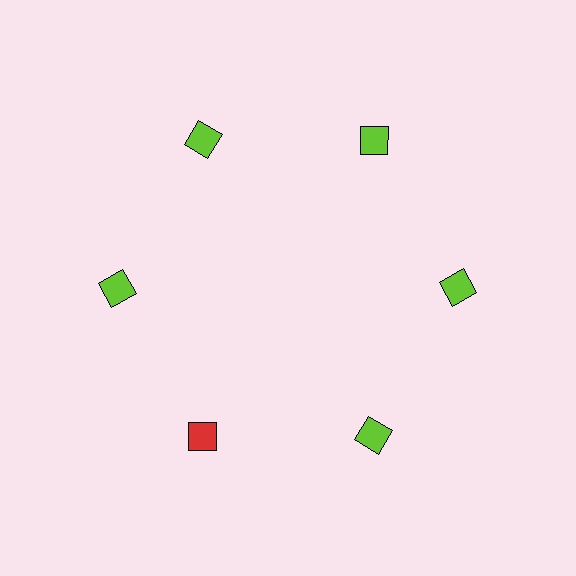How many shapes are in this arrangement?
There are 6 shapes arranged in a ring pattern.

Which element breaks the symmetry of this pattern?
The red diamond at roughly the 7 o'clock position breaks the symmetry. All other shapes are lime diamonds.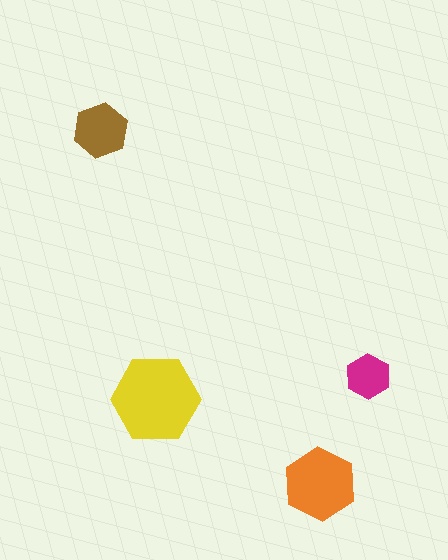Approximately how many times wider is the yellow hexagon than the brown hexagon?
About 1.5 times wider.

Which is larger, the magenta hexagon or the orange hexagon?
The orange one.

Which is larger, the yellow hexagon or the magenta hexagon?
The yellow one.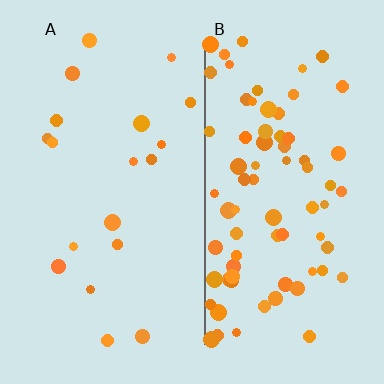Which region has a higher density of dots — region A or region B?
B (the right).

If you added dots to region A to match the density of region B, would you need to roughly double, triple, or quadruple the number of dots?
Approximately quadruple.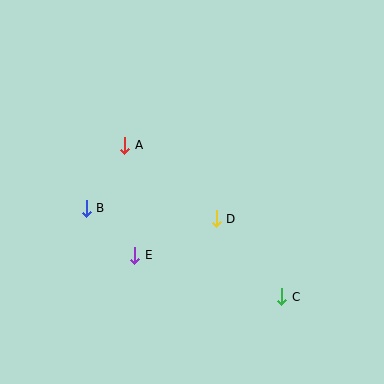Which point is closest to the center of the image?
Point D at (216, 219) is closest to the center.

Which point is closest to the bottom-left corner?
Point E is closest to the bottom-left corner.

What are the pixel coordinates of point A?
Point A is at (125, 145).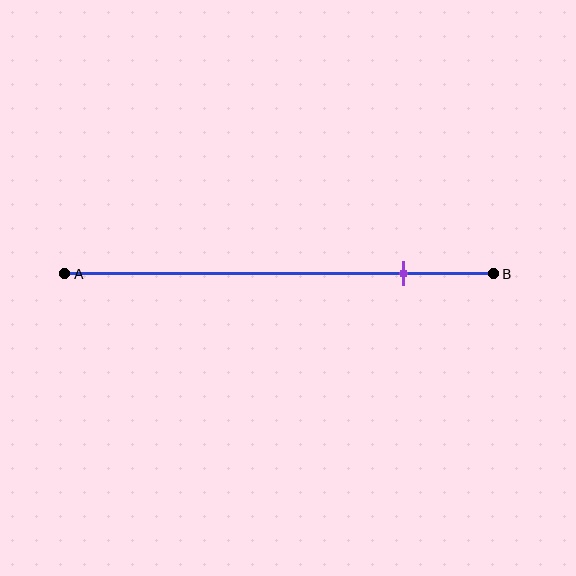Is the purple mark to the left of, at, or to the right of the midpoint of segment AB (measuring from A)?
The purple mark is to the right of the midpoint of segment AB.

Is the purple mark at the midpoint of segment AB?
No, the mark is at about 80% from A, not at the 50% midpoint.